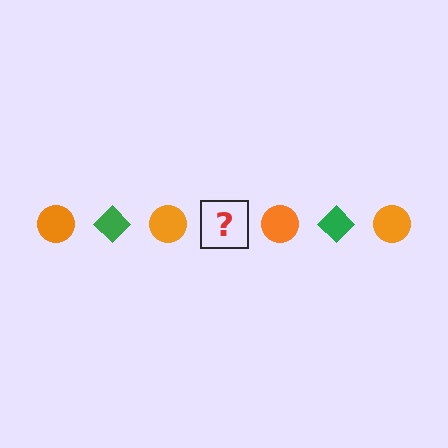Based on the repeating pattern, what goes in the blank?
The blank should be a green diamond.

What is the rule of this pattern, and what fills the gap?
The rule is that the pattern alternates between orange circle and green diamond. The gap should be filled with a green diamond.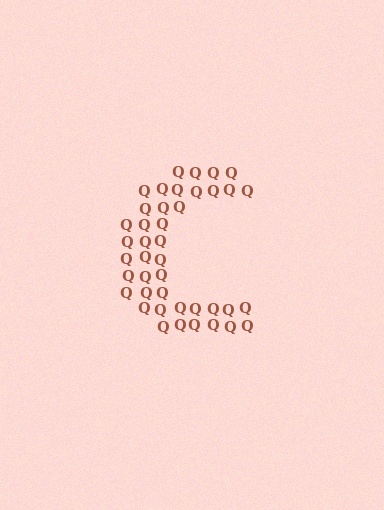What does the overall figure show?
The overall figure shows the letter C.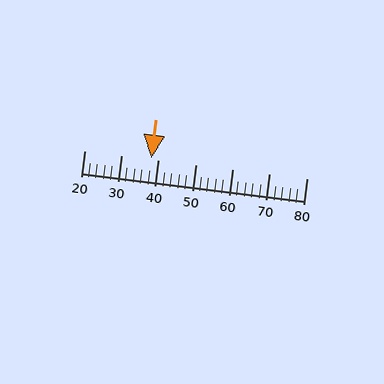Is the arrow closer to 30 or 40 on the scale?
The arrow is closer to 40.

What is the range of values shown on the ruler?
The ruler shows values from 20 to 80.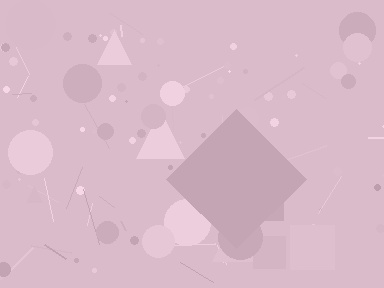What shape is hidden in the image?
A diamond is hidden in the image.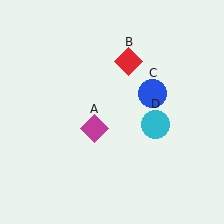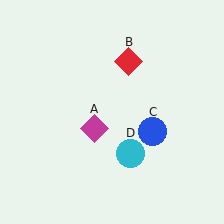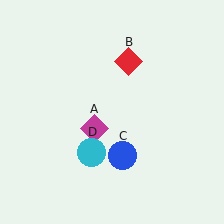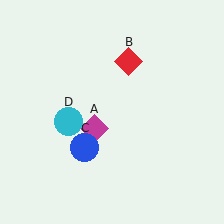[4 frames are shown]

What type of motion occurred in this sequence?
The blue circle (object C), cyan circle (object D) rotated clockwise around the center of the scene.